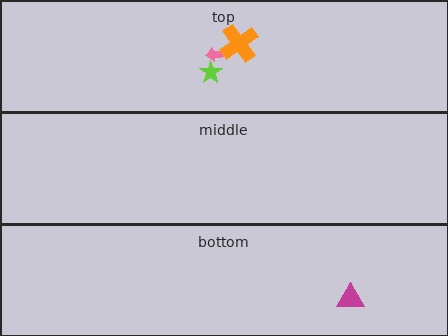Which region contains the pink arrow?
The top region.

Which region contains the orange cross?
The top region.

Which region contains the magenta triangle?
The bottom region.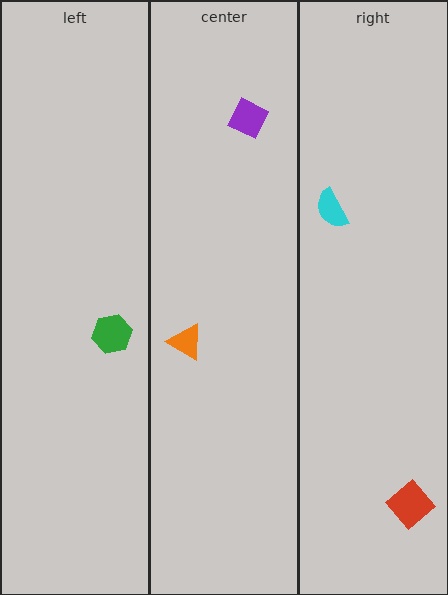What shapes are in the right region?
The cyan semicircle, the red diamond.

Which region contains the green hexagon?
The left region.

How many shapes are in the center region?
2.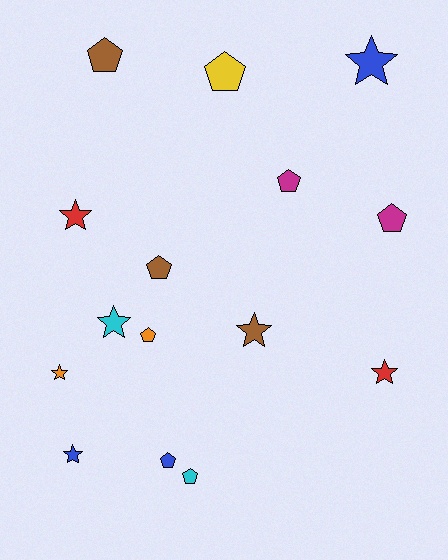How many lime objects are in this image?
There are no lime objects.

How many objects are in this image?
There are 15 objects.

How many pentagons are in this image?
There are 8 pentagons.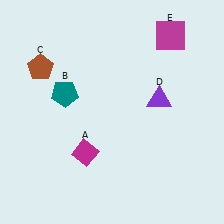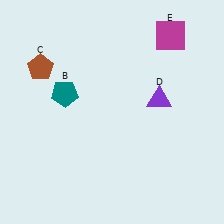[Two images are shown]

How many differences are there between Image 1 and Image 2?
There is 1 difference between the two images.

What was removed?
The magenta diamond (A) was removed in Image 2.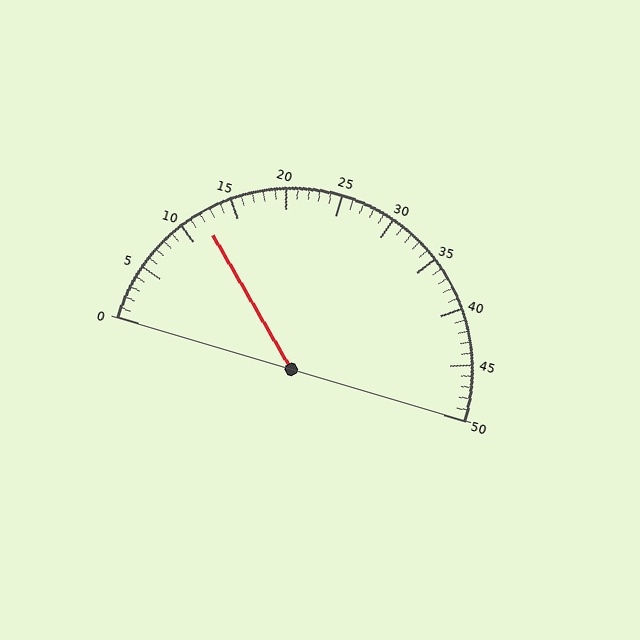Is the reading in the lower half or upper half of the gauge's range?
The reading is in the lower half of the range (0 to 50).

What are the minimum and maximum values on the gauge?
The gauge ranges from 0 to 50.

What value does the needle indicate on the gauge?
The needle indicates approximately 12.